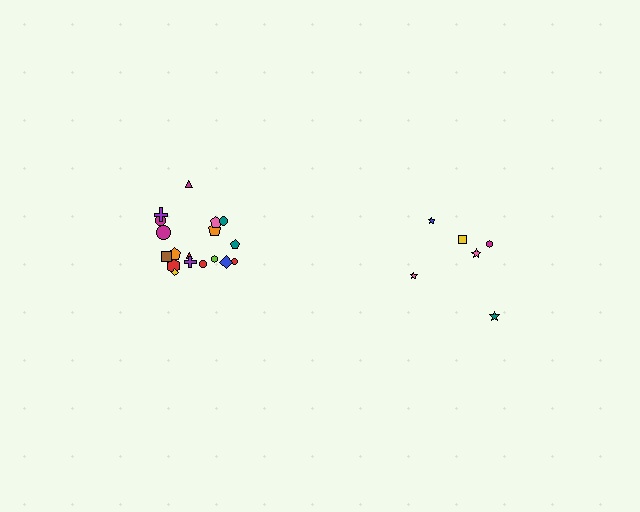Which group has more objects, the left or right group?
The left group.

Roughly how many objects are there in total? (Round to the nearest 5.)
Roughly 25 objects in total.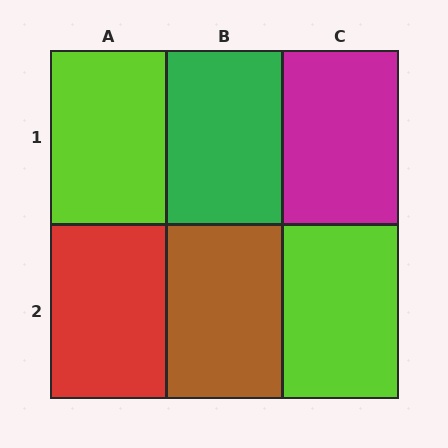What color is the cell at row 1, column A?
Lime.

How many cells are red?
1 cell is red.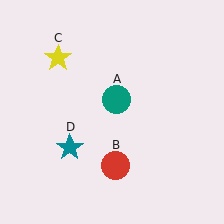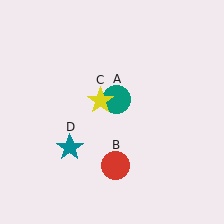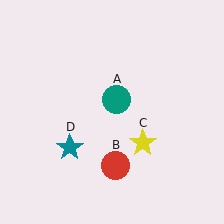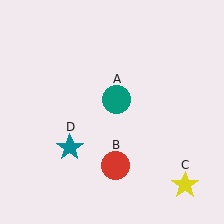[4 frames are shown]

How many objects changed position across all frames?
1 object changed position: yellow star (object C).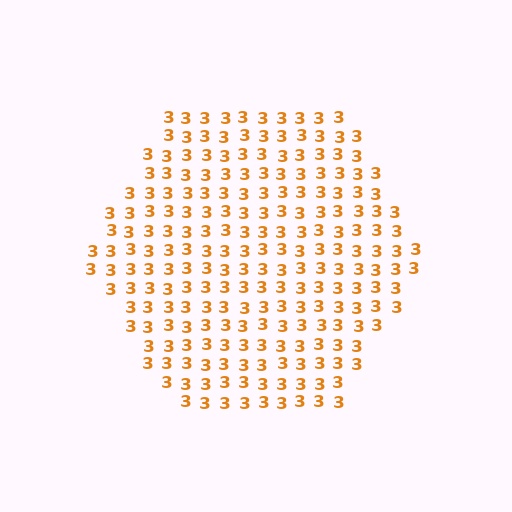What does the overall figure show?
The overall figure shows a hexagon.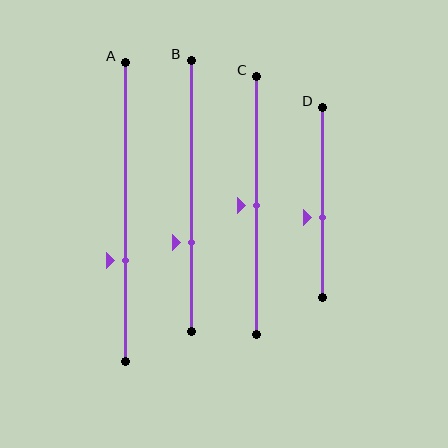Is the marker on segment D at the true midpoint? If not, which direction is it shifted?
No, the marker on segment D is shifted downward by about 8% of the segment length.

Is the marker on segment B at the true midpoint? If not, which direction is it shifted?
No, the marker on segment B is shifted downward by about 17% of the segment length.